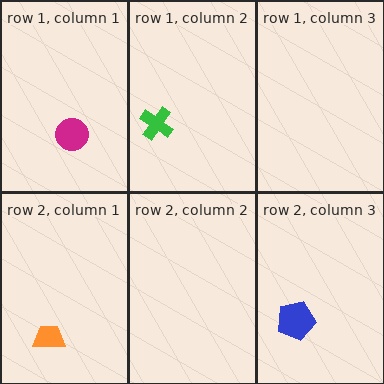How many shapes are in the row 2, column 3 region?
1.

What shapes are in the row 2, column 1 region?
The orange trapezoid.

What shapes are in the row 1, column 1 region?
The magenta circle.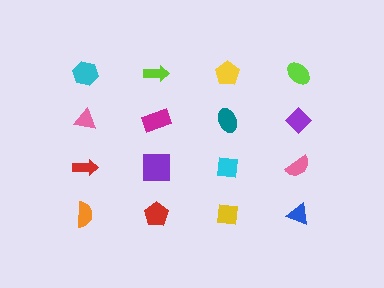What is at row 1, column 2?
A lime arrow.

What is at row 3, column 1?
A red arrow.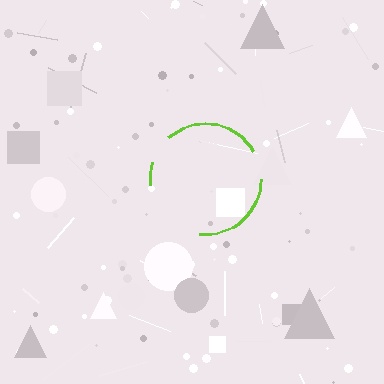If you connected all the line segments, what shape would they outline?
They would outline a circle.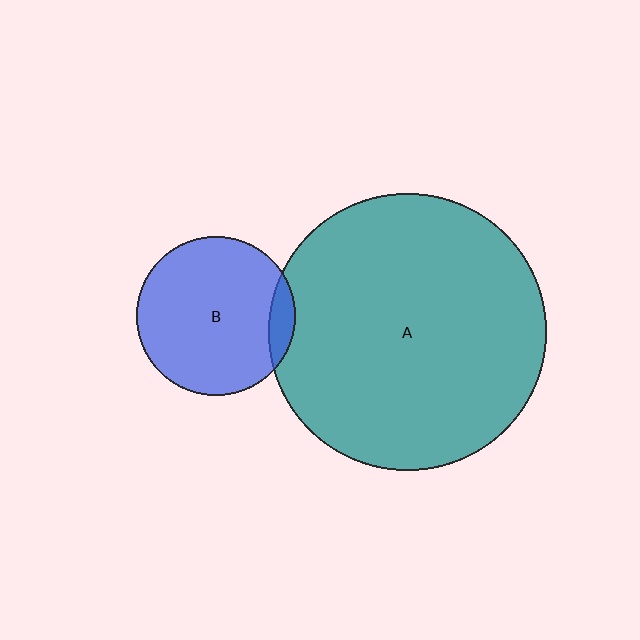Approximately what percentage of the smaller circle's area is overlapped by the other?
Approximately 10%.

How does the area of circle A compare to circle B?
Approximately 3.1 times.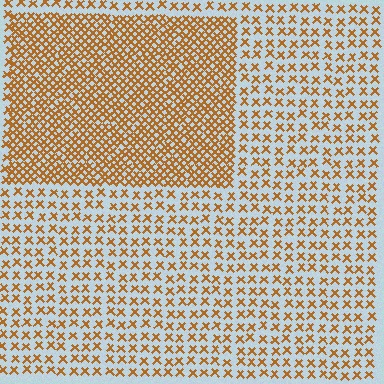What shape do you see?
I see a rectangle.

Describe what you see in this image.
The image contains small brown elements arranged at two different densities. A rectangle-shaped region is visible where the elements are more densely packed than the surrounding area.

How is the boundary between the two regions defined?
The boundary is defined by a change in element density (approximately 2.3x ratio). All elements are the same color, size, and shape.